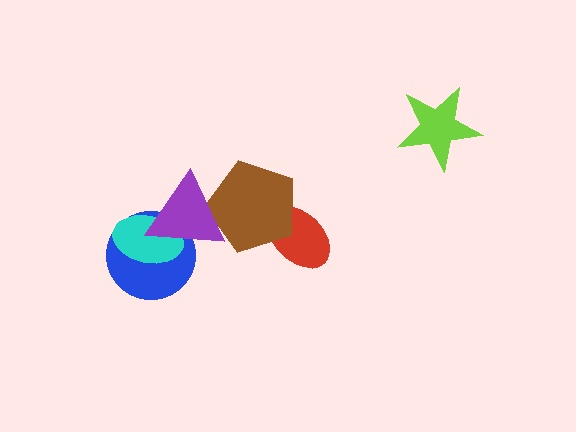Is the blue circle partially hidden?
Yes, it is partially covered by another shape.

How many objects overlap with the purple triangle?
3 objects overlap with the purple triangle.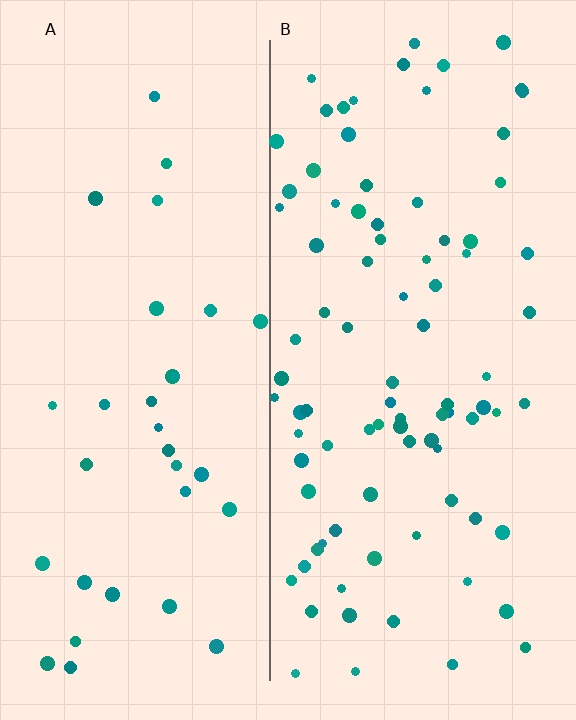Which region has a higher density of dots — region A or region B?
B (the right).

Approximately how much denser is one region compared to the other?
Approximately 2.7× — region B over region A.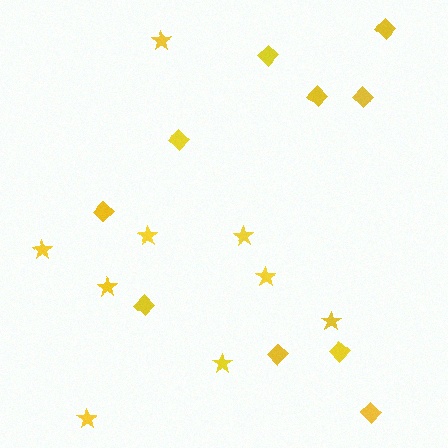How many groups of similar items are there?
There are 2 groups: one group of stars (9) and one group of diamonds (10).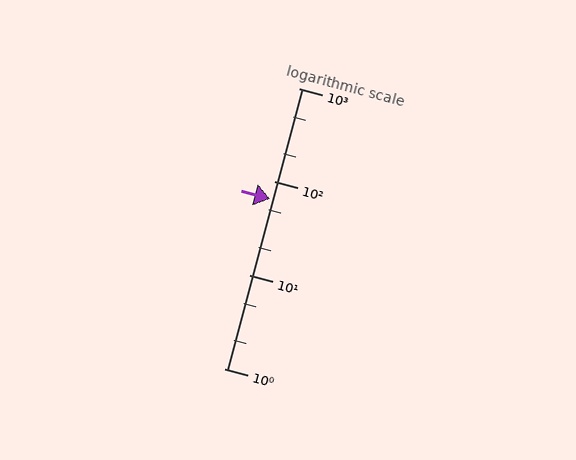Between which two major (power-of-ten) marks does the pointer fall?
The pointer is between 10 and 100.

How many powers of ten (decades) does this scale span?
The scale spans 3 decades, from 1 to 1000.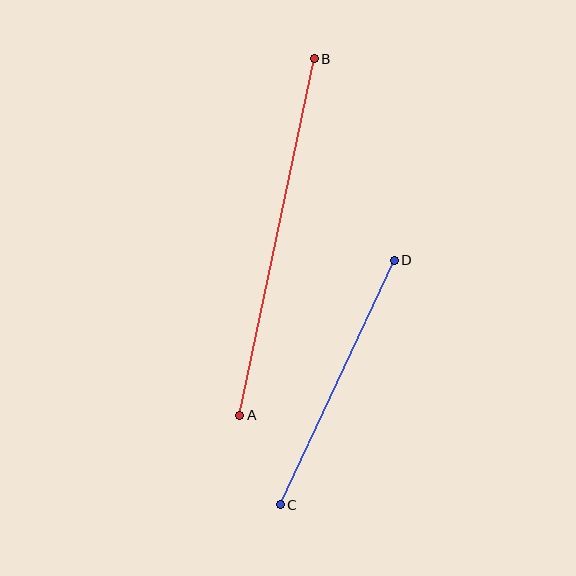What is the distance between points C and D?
The distance is approximately 270 pixels.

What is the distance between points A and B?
The distance is approximately 364 pixels.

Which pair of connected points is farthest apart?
Points A and B are farthest apart.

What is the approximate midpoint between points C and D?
The midpoint is at approximately (337, 383) pixels.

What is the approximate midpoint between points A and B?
The midpoint is at approximately (277, 237) pixels.